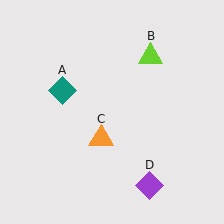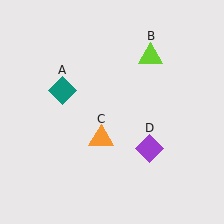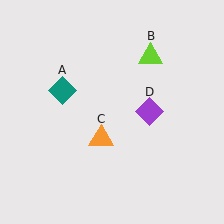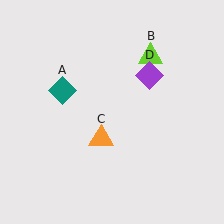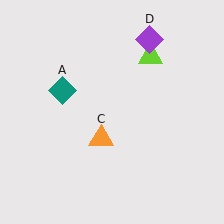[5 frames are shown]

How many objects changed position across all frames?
1 object changed position: purple diamond (object D).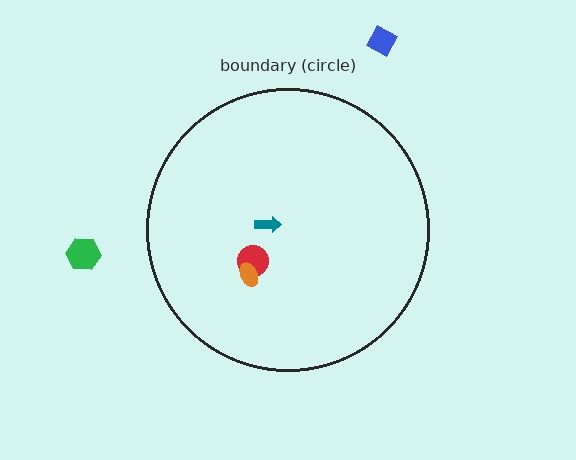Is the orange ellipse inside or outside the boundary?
Inside.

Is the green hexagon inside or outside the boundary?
Outside.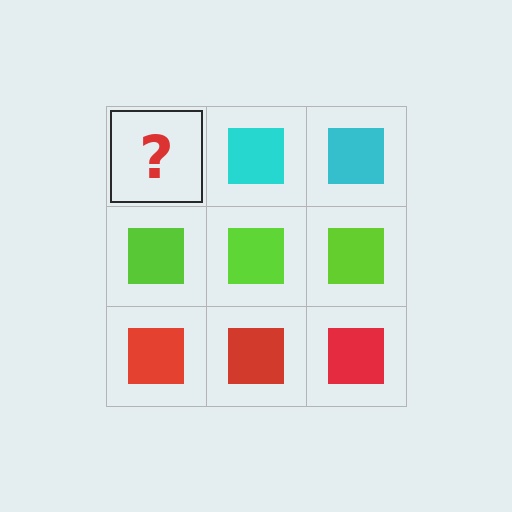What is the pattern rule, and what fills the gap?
The rule is that each row has a consistent color. The gap should be filled with a cyan square.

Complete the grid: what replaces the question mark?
The question mark should be replaced with a cyan square.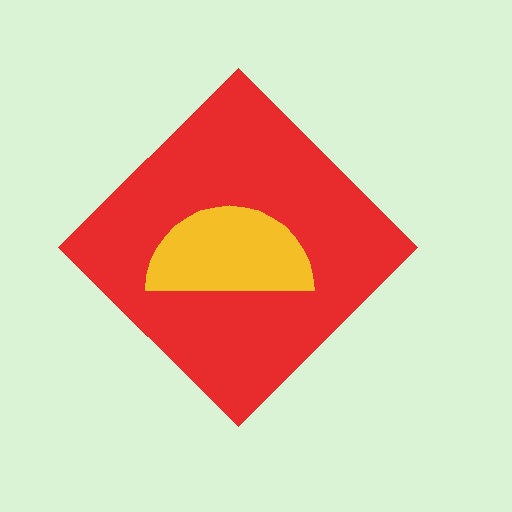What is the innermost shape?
The yellow semicircle.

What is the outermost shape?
The red diamond.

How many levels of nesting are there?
2.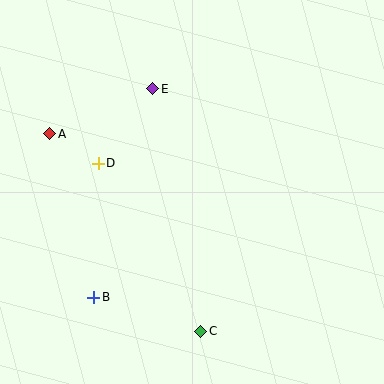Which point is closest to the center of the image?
Point D at (98, 163) is closest to the center.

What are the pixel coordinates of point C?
Point C is at (201, 331).